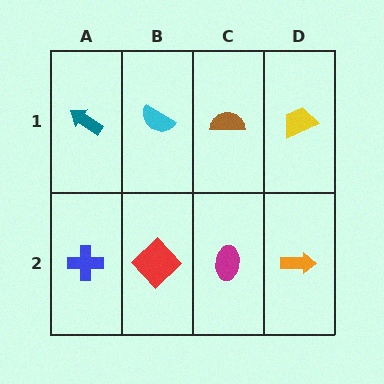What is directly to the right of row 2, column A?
A red diamond.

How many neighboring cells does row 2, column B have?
3.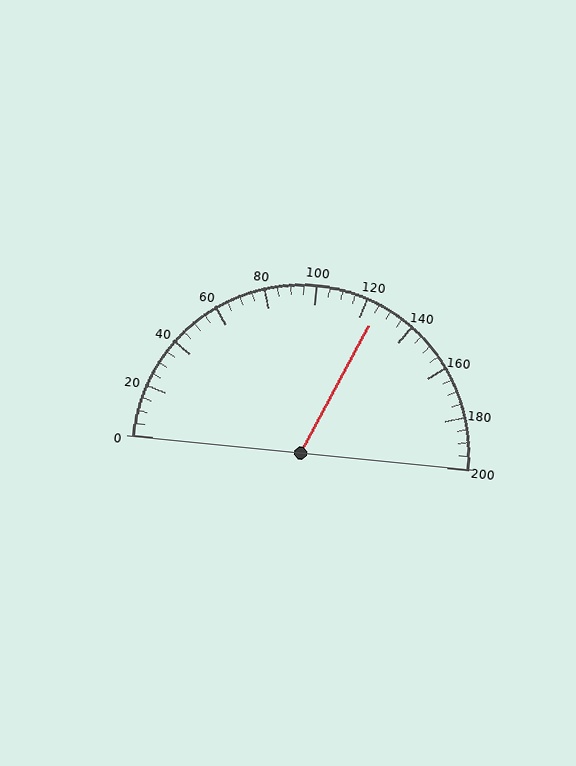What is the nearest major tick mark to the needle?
The nearest major tick mark is 120.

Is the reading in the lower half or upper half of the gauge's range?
The reading is in the upper half of the range (0 to 200).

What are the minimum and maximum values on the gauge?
The gauge ranges from 0 to 200.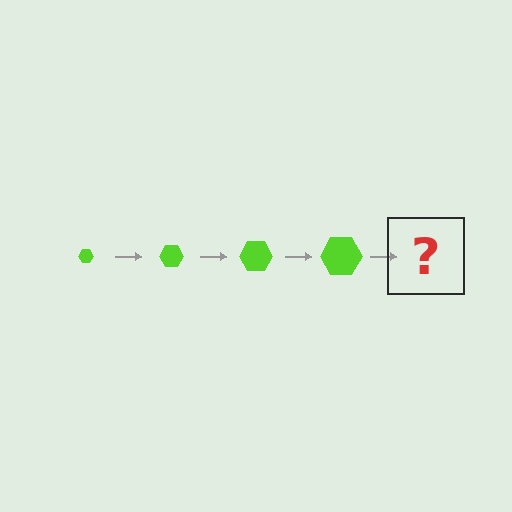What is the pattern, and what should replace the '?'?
The pattern is that the hexagon gets progressively larger each step. The '?' should be a lime hexagon, larger than the previous one.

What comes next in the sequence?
The next element should be a lime hexagon, larger than the previous one.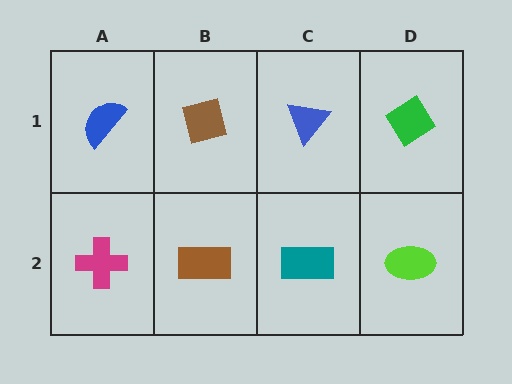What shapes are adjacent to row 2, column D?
A green diamond (row 1, column D), a teal rectangle (row 2, column C).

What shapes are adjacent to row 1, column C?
A teal rectangle (row 2, column C), a brown square (row 1, column B), a green diamond (row 1, column D).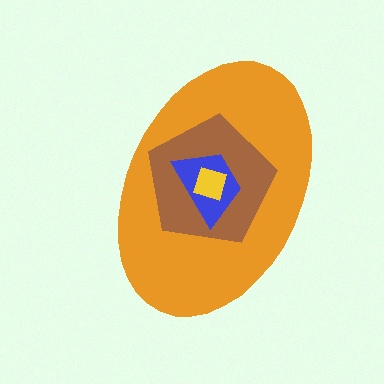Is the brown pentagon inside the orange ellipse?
Yes.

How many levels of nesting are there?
4.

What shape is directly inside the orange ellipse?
The brown pentagon.